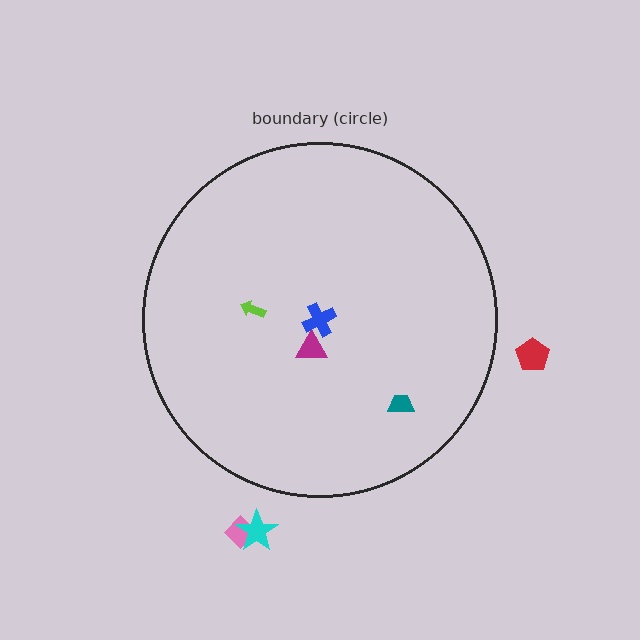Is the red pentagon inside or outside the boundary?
Outside.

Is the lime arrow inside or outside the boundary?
Inside.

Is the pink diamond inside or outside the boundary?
Outside.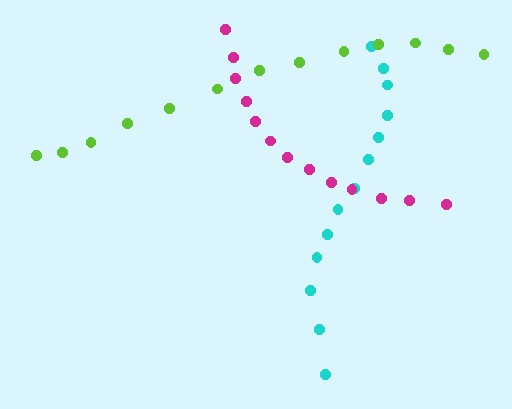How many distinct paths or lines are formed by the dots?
There are 3 distinct paths.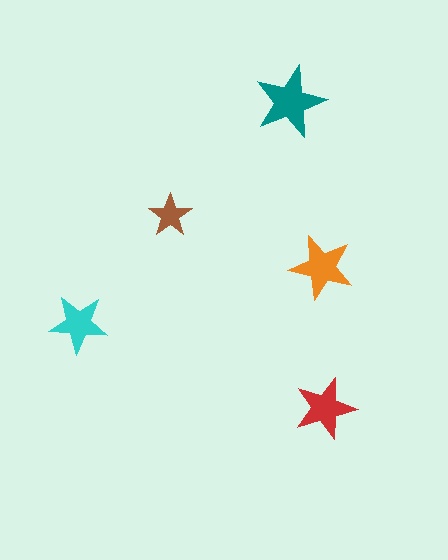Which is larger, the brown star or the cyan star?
The cyan one.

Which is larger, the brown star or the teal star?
The teal one.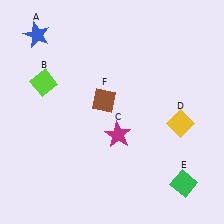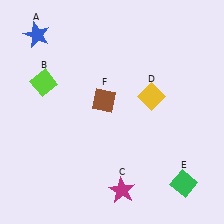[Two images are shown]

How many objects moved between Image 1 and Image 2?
2 objects moved between the two images.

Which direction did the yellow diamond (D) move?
The yellow diamond (D) moved left.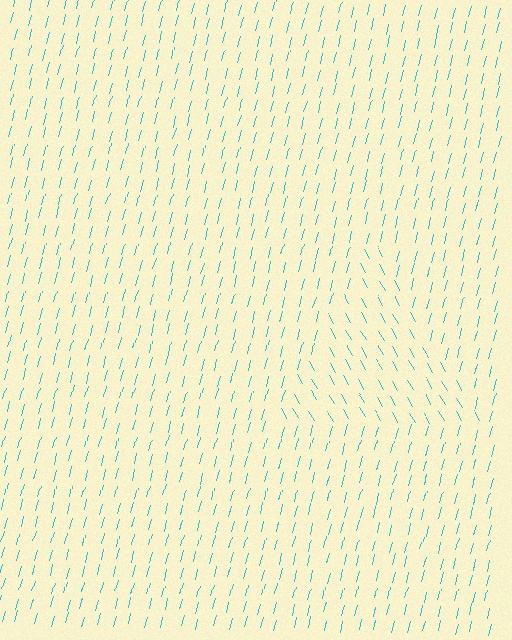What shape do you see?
I see a triangle.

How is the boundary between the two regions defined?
The boundary is defined purely by a change in line orientation (approximately 45 degrees difference). All lines are the same color and thickness.